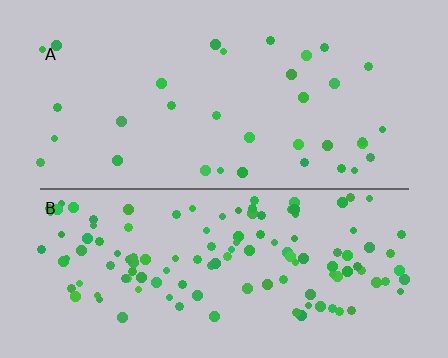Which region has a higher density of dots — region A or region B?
B (the bottom).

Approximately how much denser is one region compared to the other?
Approximately 3.6× — region B over region A.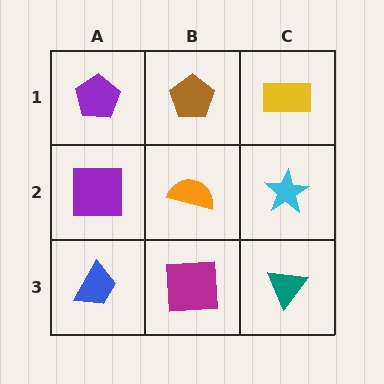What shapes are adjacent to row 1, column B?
An orange semicircle (row 2, column B), a purple pentagon (row 1, column A), a yellow rectangle (row 1, column C).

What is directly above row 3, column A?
A purple square.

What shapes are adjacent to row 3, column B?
An orange semicircle (row 2, column B), a blue trapezoid (row 3, column A), a teal triangle (row 3, column C).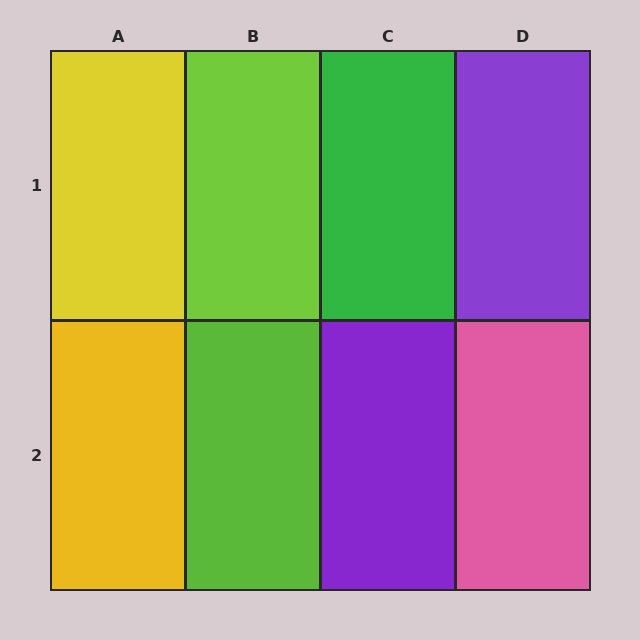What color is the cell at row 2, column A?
Yellow.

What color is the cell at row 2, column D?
Pink.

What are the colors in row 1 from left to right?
Yellow, lime, green, purple.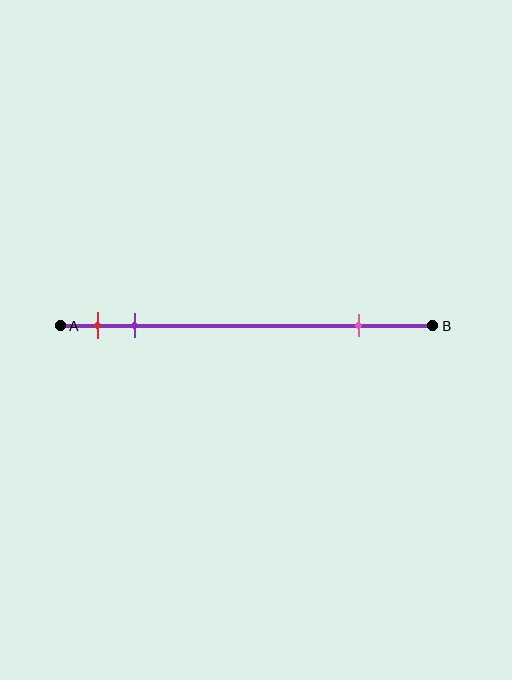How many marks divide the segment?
There are 3 marks dividing the segment.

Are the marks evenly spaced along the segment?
No, the marks are not evenly spaced.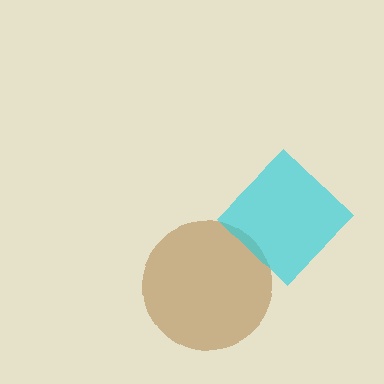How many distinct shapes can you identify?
There are 2 distinct shapes: a brown circle, a cyan diamond.